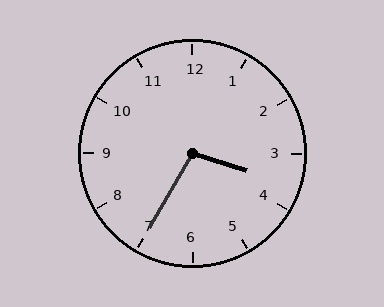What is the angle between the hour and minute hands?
Approximately 102 degrees.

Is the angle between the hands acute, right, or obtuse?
It is obtuse.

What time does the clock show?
3:35.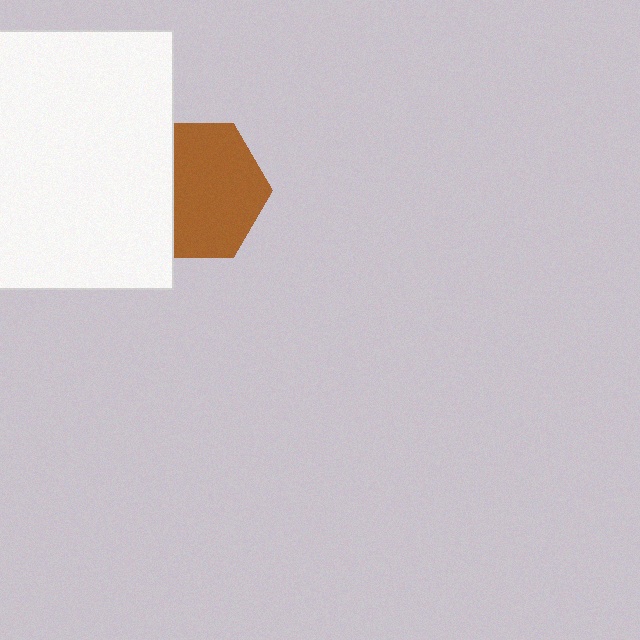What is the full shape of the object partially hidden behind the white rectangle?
The partially hidden object is a brown hexagon.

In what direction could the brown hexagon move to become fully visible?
The brown hexagon could move right. That would shift it out from behind the white rectangle entirely.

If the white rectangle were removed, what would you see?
You would see the complete brown hexagon.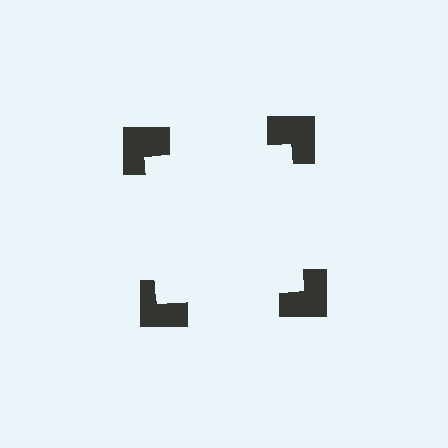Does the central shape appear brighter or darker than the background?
It typically appears slightly brighter than the background, even though no actual brightness change is drawn.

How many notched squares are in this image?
There are 4 — one at each vertex of the illusory square.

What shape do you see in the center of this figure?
An illusory square — its edges are inferred from the aligned wedge cuts in the notched squares, not physically drawn.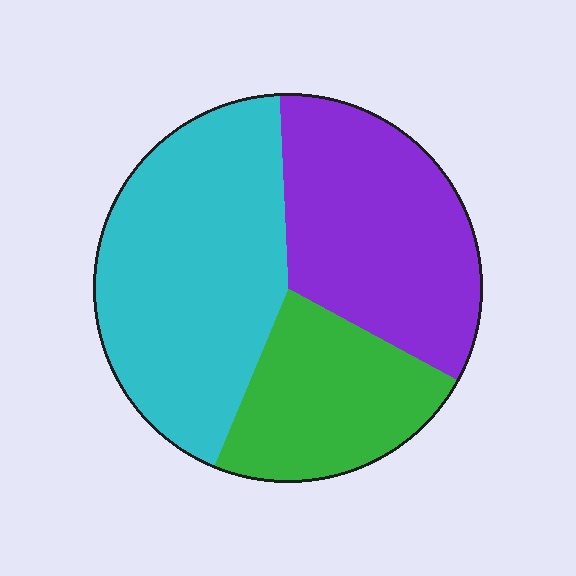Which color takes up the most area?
Cyan, at roughly 45%.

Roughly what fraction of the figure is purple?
Purple takes up between a quarter and a half of the figure.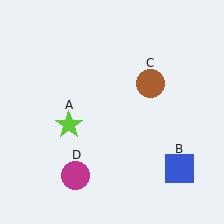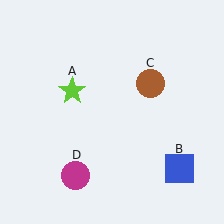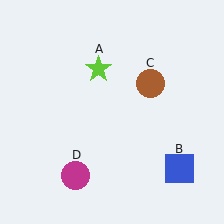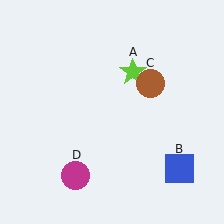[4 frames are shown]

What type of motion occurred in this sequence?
The lime star (object A) rotated clockwise around the center of the scene.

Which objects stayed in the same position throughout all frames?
Blue square (object B) and brown circle (object C) and magenta circle (object D) remained stationary.